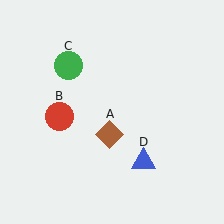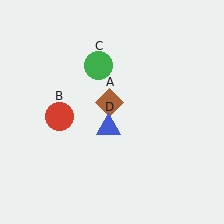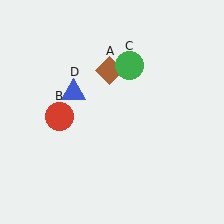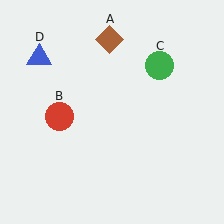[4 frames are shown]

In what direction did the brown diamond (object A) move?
The brown diamond (object A) moved up.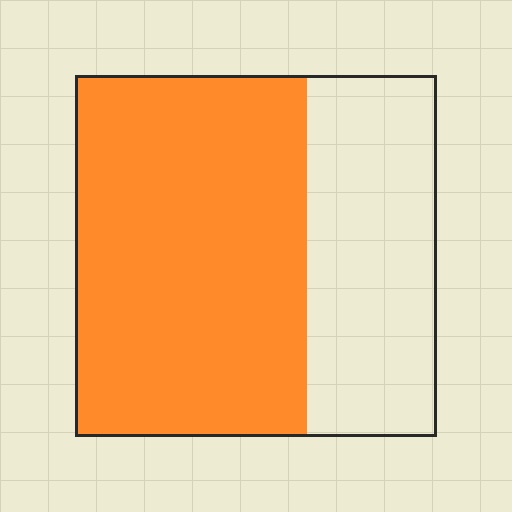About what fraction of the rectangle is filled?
About five eighths (5/8).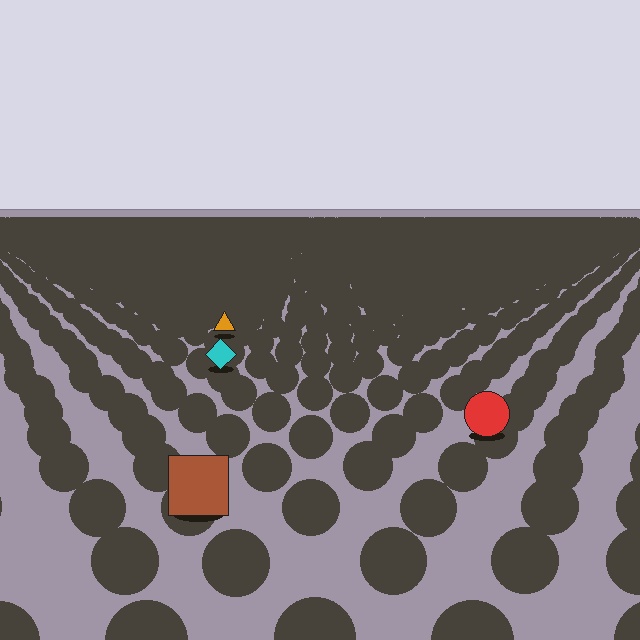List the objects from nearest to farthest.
From nearest to farthest: the brown square, the red circle, the cyan diamond, the orange triangle.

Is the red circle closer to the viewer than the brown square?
No. The brown square is closer — you can tell from the texture gradient: the ground texture is coarser near it.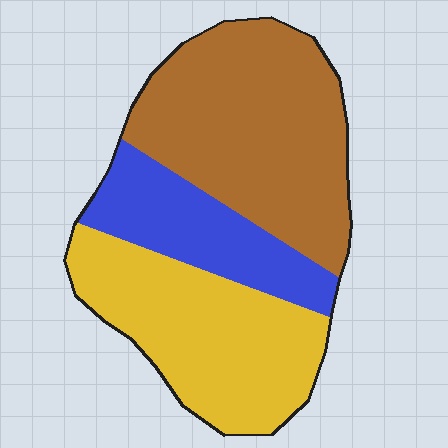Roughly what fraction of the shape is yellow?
Yellow takes up about three eighths (3/8) of the shape.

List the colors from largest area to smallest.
From largest to smallest: brown, yellow, blue.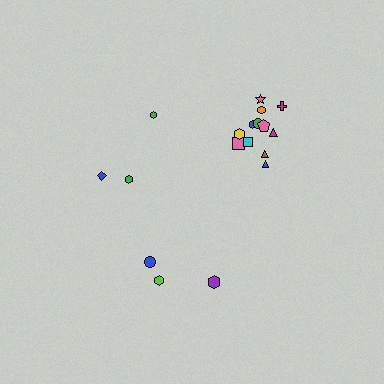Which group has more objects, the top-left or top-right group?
The top-right group.